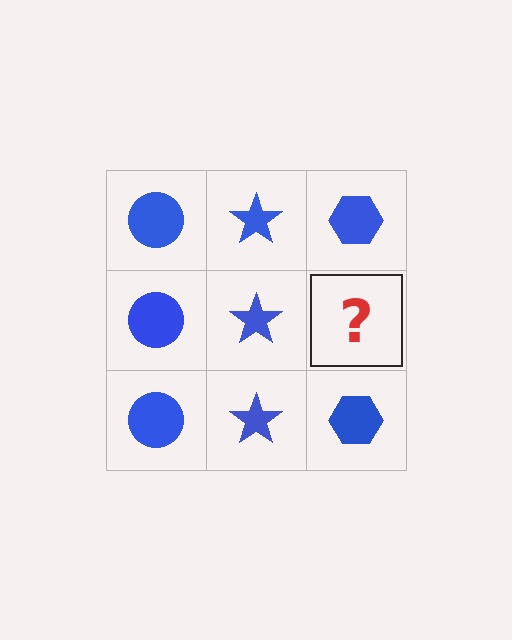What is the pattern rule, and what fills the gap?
The rule is that each column has a consistent shape. The gap should be filled with a blue hexagon.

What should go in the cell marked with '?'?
The missing cell should contain a blue hexagon.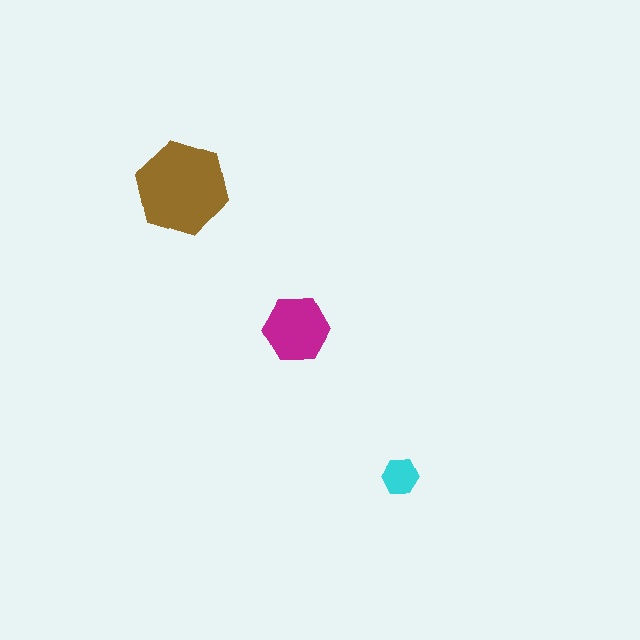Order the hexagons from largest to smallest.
the brown one, the magenta one, the cyan one.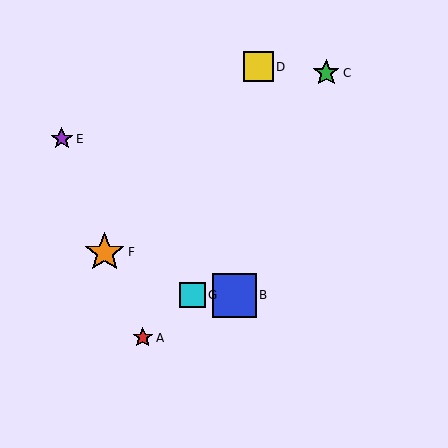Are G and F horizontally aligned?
No, G is at y≈295 and F is at y≈252.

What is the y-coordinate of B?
Object B is at y≈295.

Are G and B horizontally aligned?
Yes, both are at y≈295.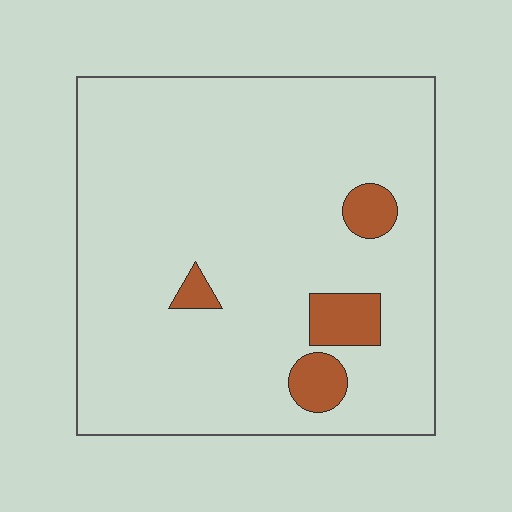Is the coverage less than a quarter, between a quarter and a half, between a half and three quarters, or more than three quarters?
Less than a quarter.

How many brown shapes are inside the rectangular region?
4.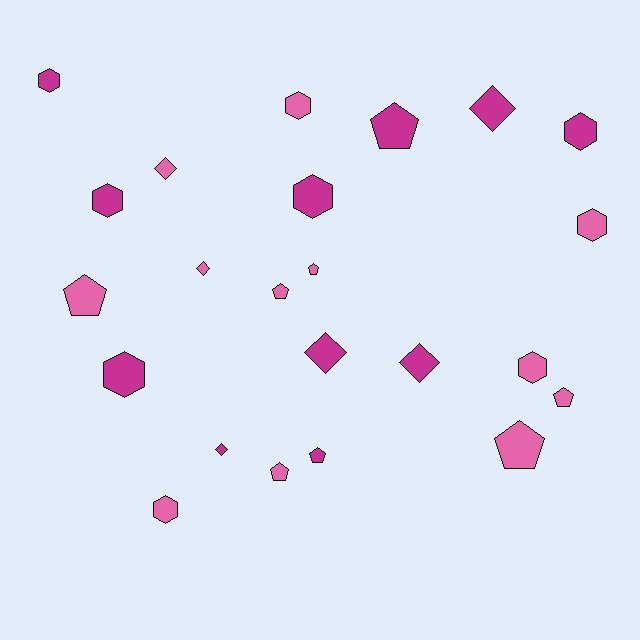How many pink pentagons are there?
There are 6 pink pentagons.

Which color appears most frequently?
Pink, with 12 objects.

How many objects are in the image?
There are 23 objects.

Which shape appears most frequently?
Hexagon, with 9 objects.